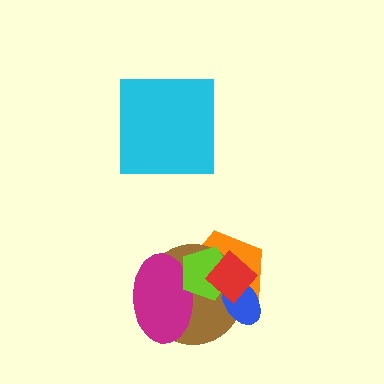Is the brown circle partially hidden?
Yes, it is partially covered by another shape.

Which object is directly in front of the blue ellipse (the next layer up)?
The lime pentagon is directly in front of the blue ellipse.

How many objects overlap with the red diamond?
4 objects overlap with the red diamond.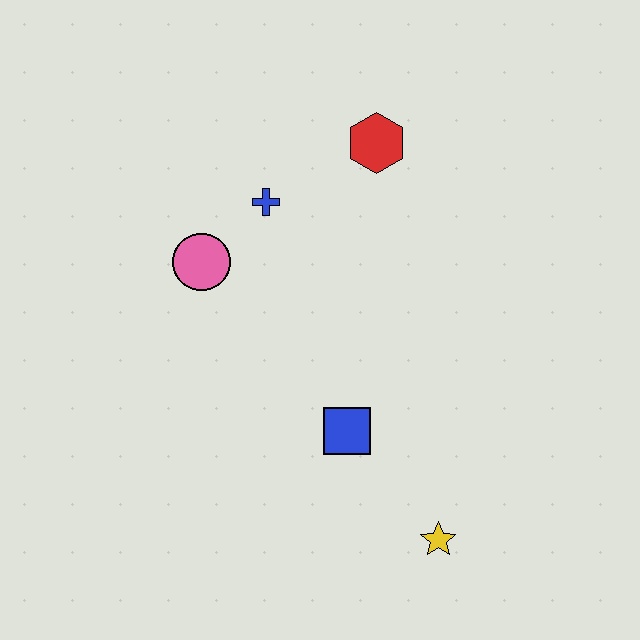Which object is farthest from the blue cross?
The yellow star is farthest from the blue cross.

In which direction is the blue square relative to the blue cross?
The blue square is below the blue cross.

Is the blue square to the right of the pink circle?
Yes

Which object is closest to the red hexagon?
The blue cross is closest to the red hexagon.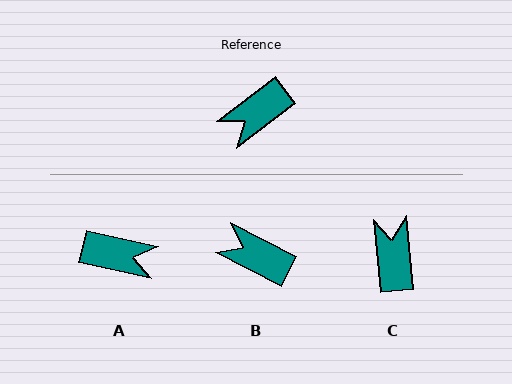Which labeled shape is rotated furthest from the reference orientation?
A, about 131 degrees away.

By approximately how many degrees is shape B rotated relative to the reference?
Approximately 64 degrees clockwise.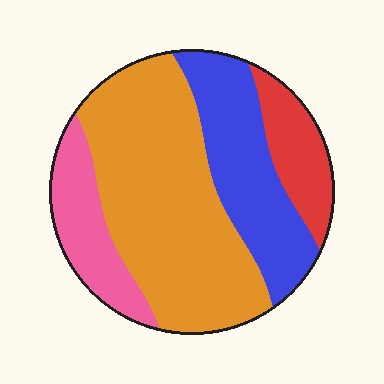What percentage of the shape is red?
Red takes up about one eighth (1/8) of the shape.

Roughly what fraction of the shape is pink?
Pink takes up about one sixth (1/6) of the shape.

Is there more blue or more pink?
Blue.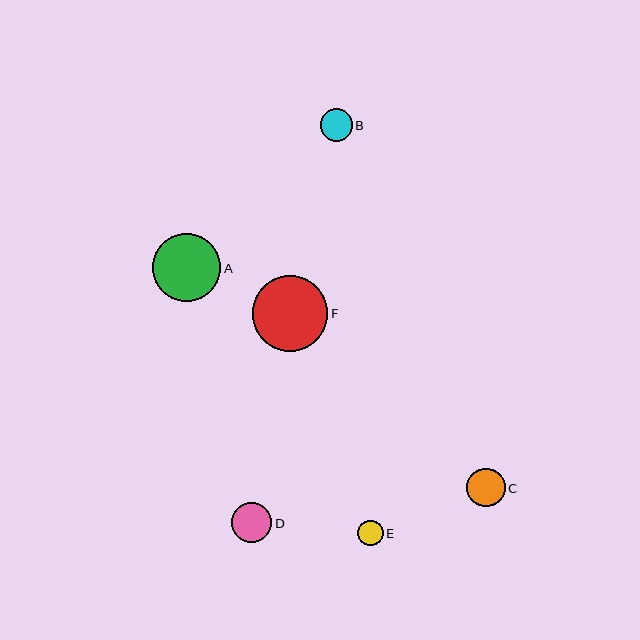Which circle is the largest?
Circle F is the largest with a size of approximately 76 pixels.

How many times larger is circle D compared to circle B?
Circle D is approximately 1.3 times the size of circle B.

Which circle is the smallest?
Circle E is the smallest with a size of approximately 26 pixels.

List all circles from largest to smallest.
From largest to smallest: F, A, D, C, B, E.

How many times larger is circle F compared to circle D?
Circle F is approximately 1.9 times the size of circle D.